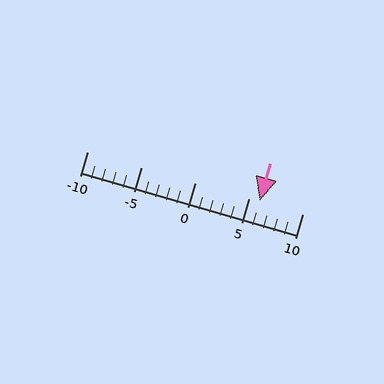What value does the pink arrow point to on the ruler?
The pink arrow points to approximately 6.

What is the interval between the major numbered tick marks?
The major tick marks are spaced 5 units apart.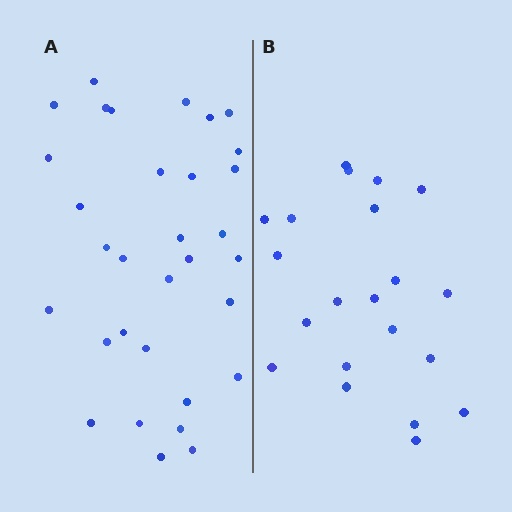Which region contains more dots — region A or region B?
Region A (the left region) has more dots.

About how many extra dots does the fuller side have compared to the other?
Region A has roughly 12 or so more dots than region B.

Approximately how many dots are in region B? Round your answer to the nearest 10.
About 20 dots. (The exact count is 21, which rounds to 20.)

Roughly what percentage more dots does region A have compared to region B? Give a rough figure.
About 50% more.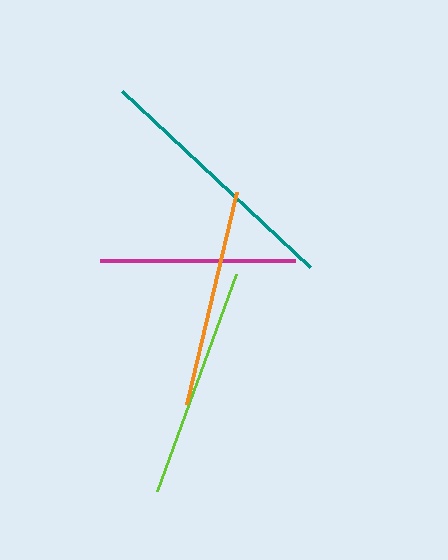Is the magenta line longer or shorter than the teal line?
The teal line is longer than the magenta line.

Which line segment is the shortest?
The magenta line is the shortest at approximately 195 pixels.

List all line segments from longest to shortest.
From longest to shortest: teal, lime, orange, magenta.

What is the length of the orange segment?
The orange segment is approximately 218 pixels long.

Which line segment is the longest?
The teal line is the longest at approximately 257 pixels.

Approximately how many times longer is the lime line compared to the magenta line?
The lime line is approximately 1.2 times the length of the magenta line.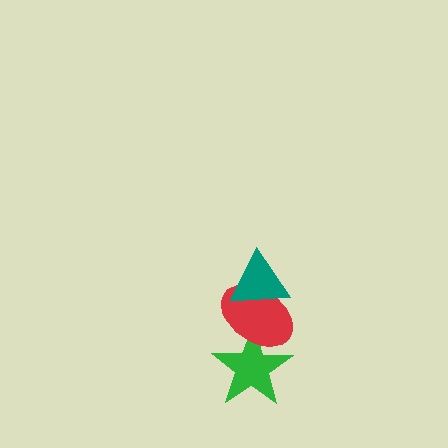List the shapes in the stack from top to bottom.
From top to bottom: the teal triangle, the red ellipse, the green star.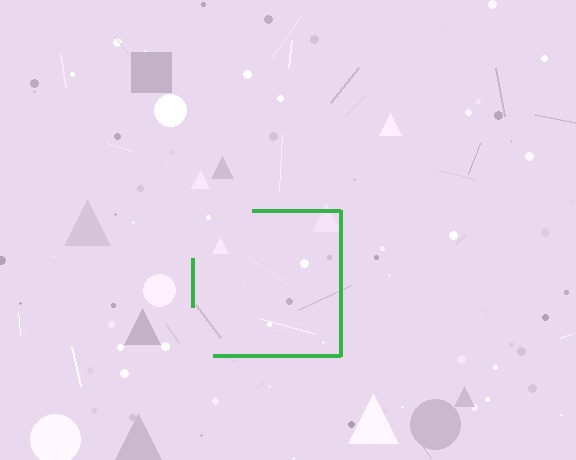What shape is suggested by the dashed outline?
The dashed outline suggests a square.